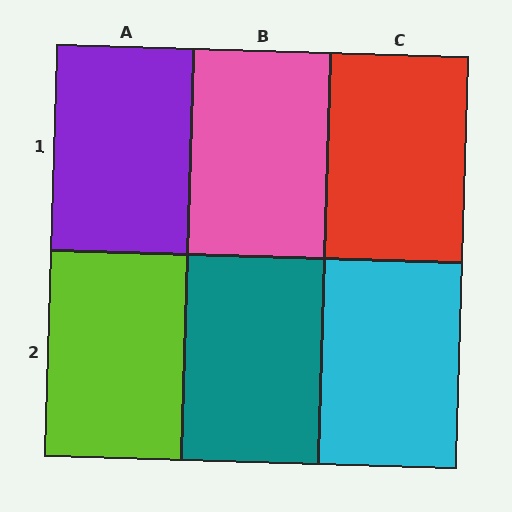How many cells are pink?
1 cell is pink.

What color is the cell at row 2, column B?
Teal.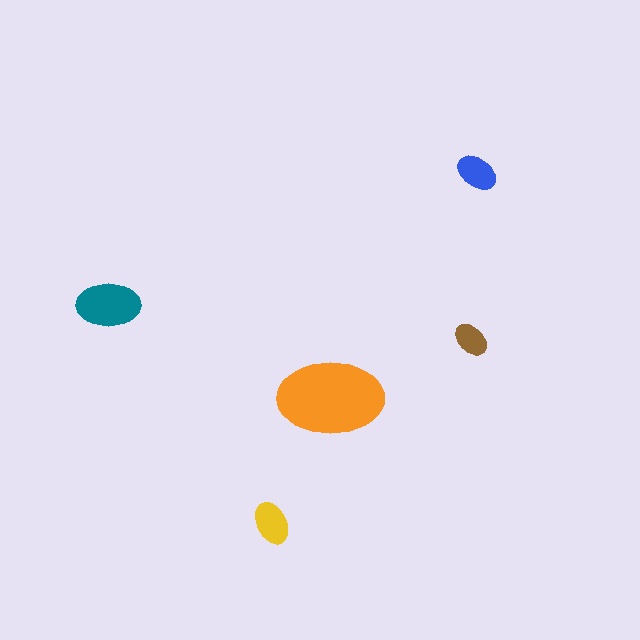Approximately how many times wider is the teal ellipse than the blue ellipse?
About 1.5 times wider.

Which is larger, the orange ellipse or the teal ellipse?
The orange one.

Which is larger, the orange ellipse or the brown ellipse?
The orange one.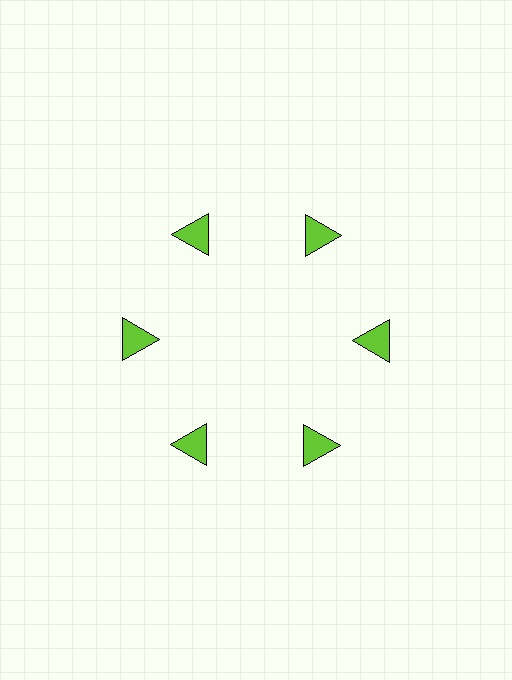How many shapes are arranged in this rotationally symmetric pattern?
There are 6 shapes, arranged in 6 groups of 1.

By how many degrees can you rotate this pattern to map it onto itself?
The pattern maps onto itself every 60 degrees of rotation.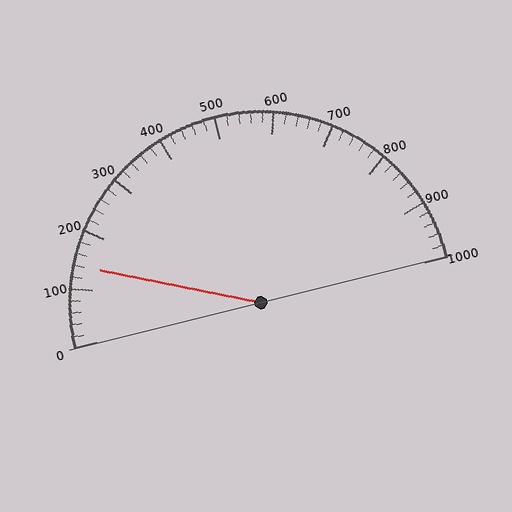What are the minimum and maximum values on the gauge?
The gauge ranges from 0 to 1000.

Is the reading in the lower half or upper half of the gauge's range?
The reading is in the lower half of the range (0 to 1000).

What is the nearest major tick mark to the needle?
The nearest major tick mark is 100.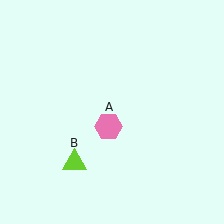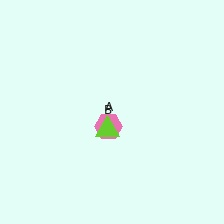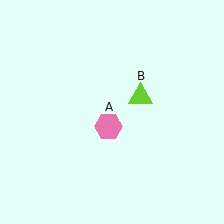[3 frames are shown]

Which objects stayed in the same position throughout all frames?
Pink hexagon (object A) remained stationary.